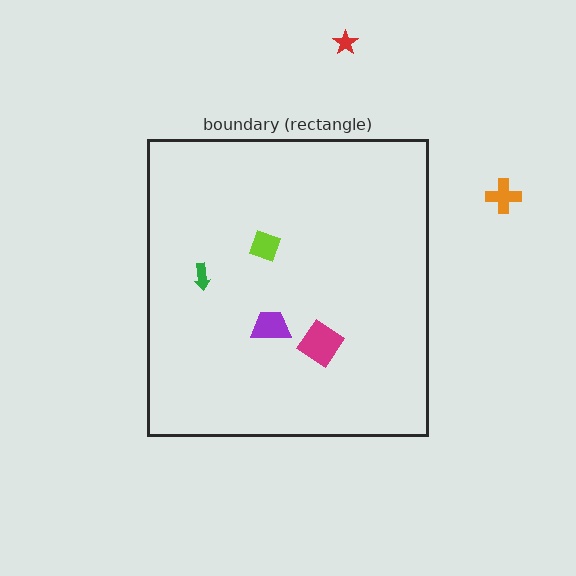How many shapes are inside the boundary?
4 inside, 2 outside.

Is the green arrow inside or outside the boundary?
Inside.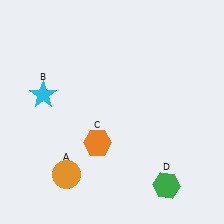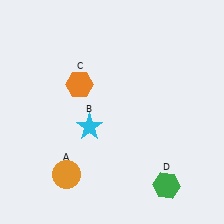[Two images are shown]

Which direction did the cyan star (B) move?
The cyan star (B) moved right.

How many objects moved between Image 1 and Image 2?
2 objects moved between the two images.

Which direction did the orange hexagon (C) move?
The orange hexagon (C) moved up.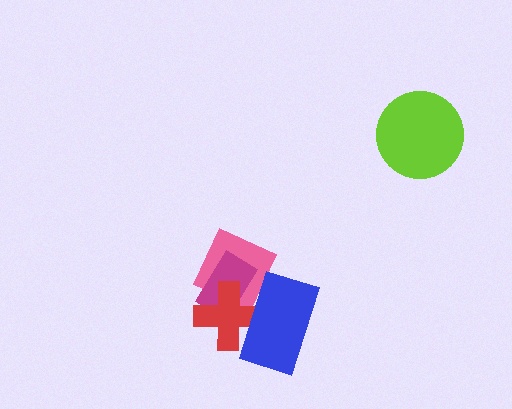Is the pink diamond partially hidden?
Yes, it is partially covered by another shape.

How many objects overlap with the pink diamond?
3 objects overlap with the pink diamond.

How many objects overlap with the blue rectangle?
3 objects overlap with the blue rectangle.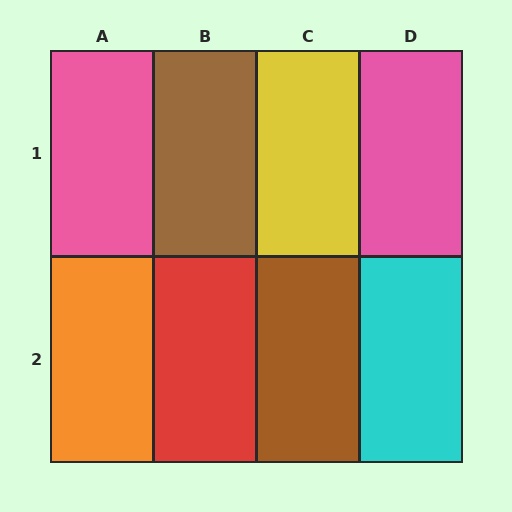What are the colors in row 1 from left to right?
Pink, brown, yellow, pink.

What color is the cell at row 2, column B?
Red.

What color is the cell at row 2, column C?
Brown.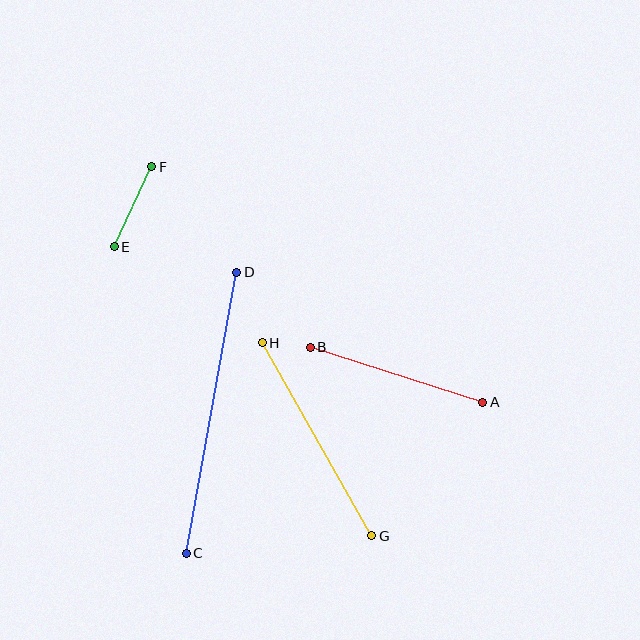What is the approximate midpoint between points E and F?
The midpoint is at approximately (133, 207) pixels.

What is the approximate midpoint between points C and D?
The midpoint is at approximately (212, 413) pixels.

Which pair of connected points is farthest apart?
Points C and D are farthest apart.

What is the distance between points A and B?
The distance is approximately 181 pixels.